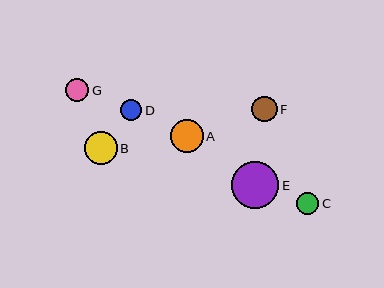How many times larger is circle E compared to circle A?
Circle E is approximately 1.4 times the size of circle A.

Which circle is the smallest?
Circle D is the smallest with a size of approximately 21 pixels.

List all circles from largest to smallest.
From largest to smallest: E, B, A, F, G, C, D.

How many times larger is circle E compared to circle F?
Circle E is approximately 1.8 times the size of circle F.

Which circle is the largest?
Circle E is the largest with a size of approximately 47 pixels.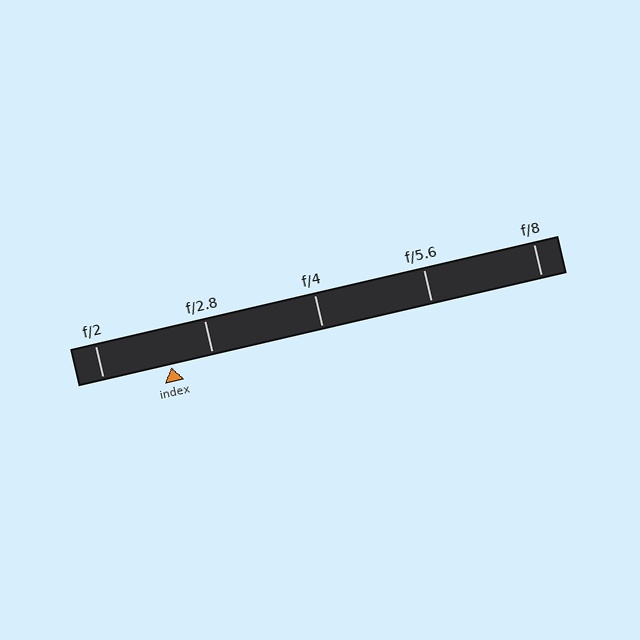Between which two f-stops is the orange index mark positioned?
The index mark is between f/2 and f/2.8.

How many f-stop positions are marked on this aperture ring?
There are 5 f-stop positions marked.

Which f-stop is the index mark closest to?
The index mark is closest to f/2.8.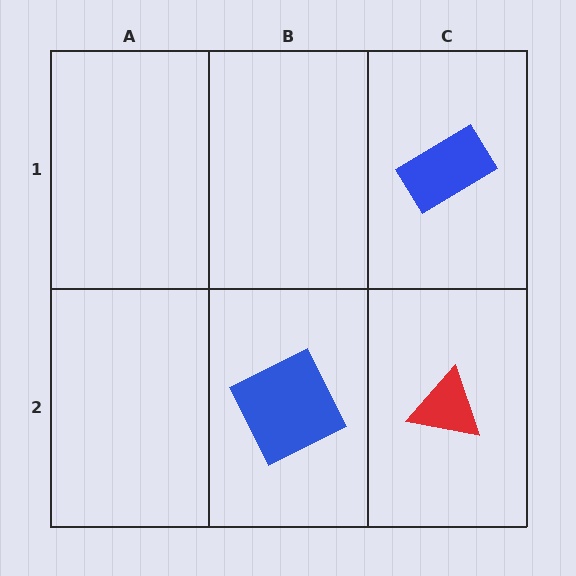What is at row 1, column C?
A blue rectangle.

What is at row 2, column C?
A red triangle.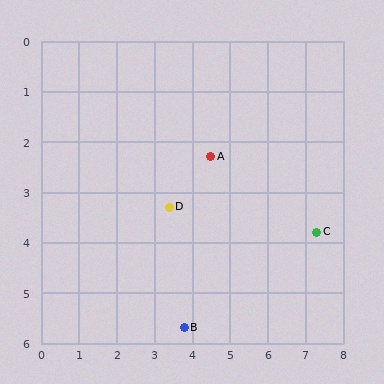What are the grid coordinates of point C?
Point C is at approximately (7.3, 3.8).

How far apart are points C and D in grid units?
Points C and D are about 3.9 grid units apart.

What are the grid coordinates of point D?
Point D is at approximately (3.4, 3.3).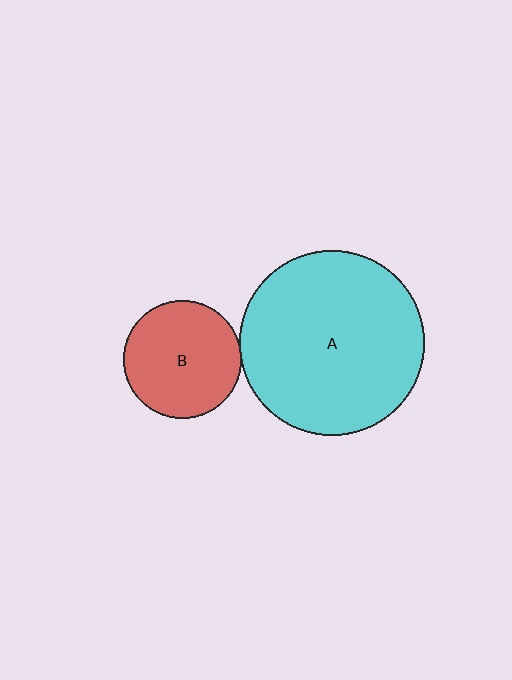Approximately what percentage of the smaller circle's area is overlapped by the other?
Approximately 5%.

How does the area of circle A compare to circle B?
Approximately 2.5 times.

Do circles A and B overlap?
Yes.